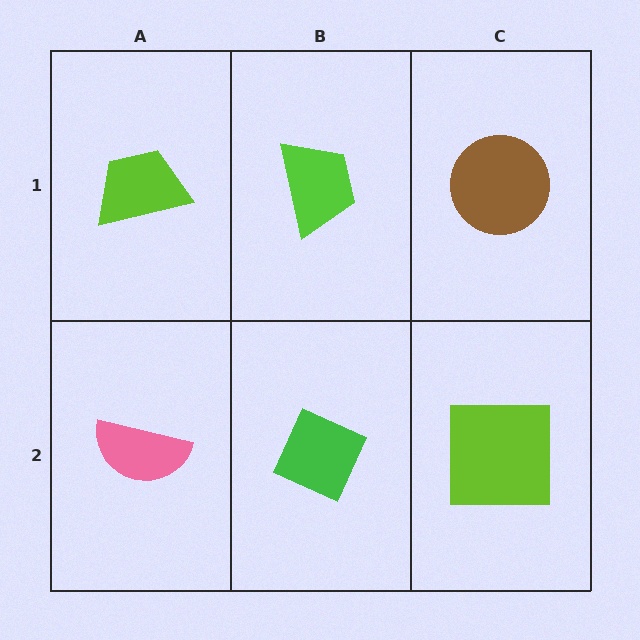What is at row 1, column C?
A brown circle.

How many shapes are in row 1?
3 shapes.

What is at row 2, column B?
A green diamond.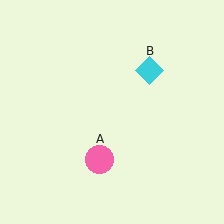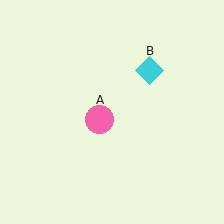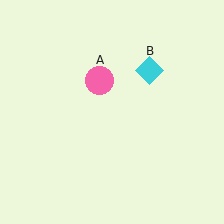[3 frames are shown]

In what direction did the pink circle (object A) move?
The pink circle (object A) moved up.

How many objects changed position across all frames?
1 object changed position: pink circle (object A).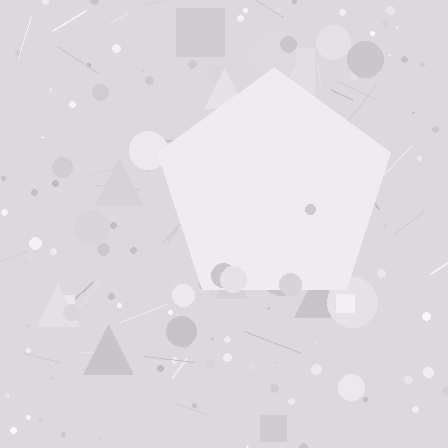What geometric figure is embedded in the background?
A pentagon is embedded in the background.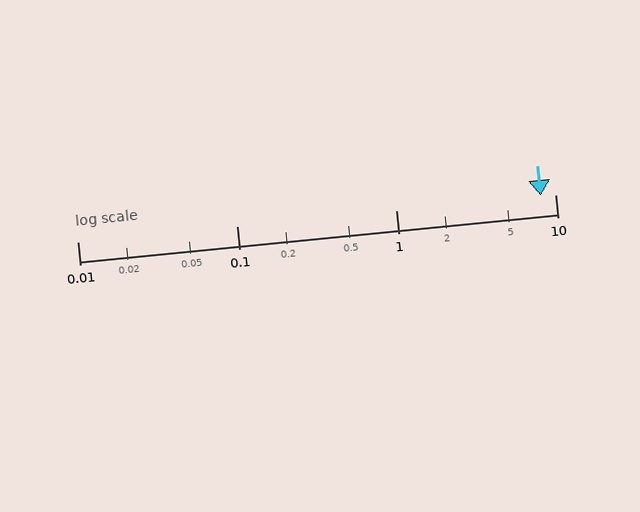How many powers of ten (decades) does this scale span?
The scale spans 3 decades, from 0.01 to 10.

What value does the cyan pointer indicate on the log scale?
The pointer indicates approximately 8.1.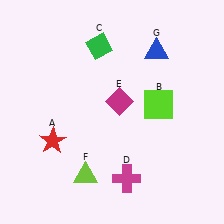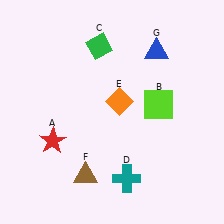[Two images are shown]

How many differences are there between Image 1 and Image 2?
There are 3 differences between the two images.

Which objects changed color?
D changed from magenta to teal. E changed from magenta to orange. F changed from lime to brown.